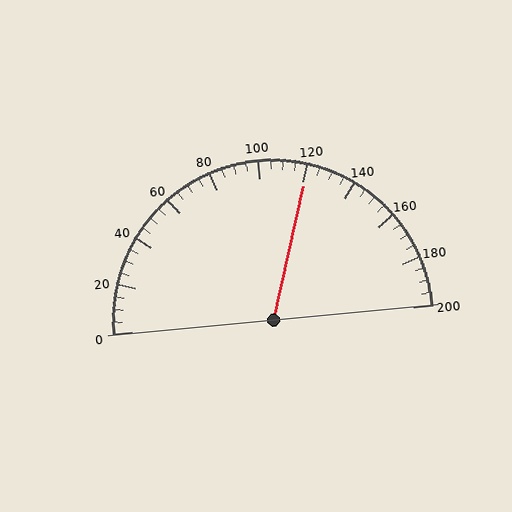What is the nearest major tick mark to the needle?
The nearest major tick mark is 120.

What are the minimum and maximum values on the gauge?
The gauge ranges from 0 to 200.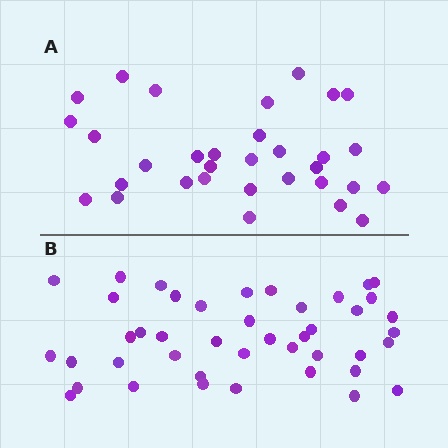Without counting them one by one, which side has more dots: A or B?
Region B (the bottom region) has more dots.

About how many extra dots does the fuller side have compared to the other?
Region B has roughly 12 or so more dots than region A.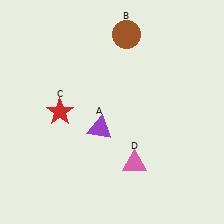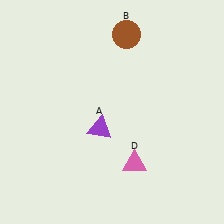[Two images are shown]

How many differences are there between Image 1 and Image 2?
There is 1 difference between the two images.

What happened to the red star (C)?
The red star (C) was removed in Image 2. It was in the top-left area of Image 1.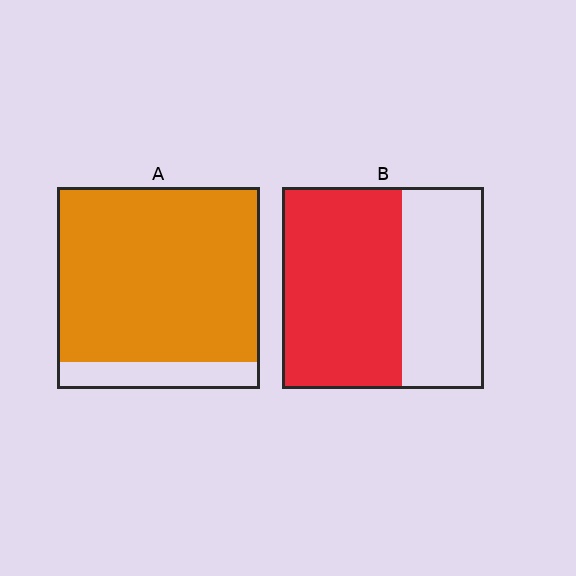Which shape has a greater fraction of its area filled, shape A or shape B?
Shape A.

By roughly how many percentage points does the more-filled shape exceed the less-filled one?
By roughly 25 percentage points (A over B).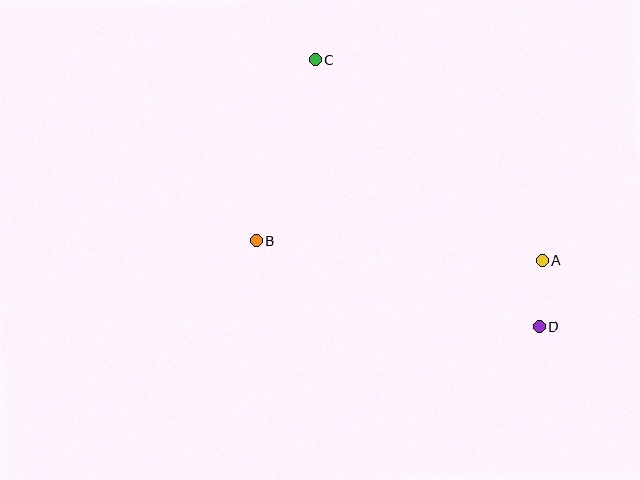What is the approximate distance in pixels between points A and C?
The distance between A and C is approximately 303 pixels.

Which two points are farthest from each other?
Points C and D are farthest from each other.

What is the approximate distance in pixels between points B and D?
The distance between B and D is approximately 296 pixels.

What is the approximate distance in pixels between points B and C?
The distance between B and C is approximately 190 pixels.